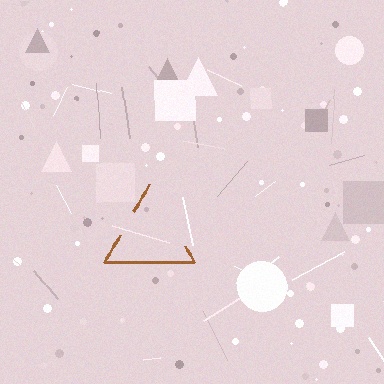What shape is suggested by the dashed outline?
The dashed outline suggests a triangle.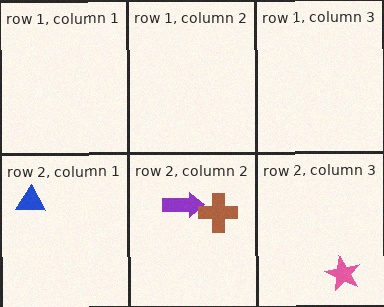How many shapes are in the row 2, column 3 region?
1.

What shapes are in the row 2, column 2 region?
The purple arrow, the brown cross.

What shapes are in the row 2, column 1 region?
The blue triangle.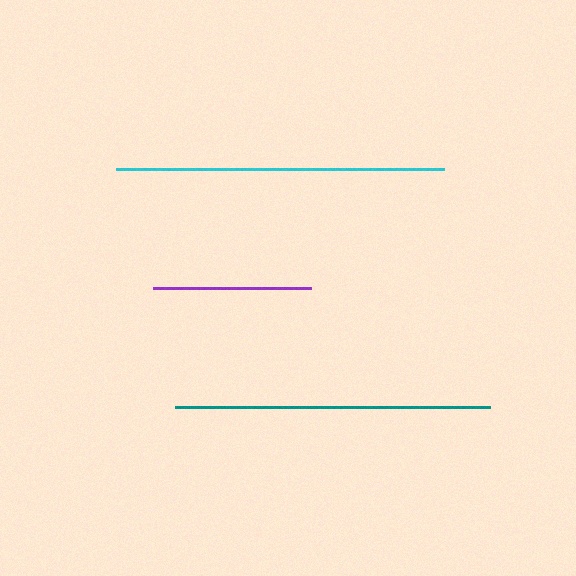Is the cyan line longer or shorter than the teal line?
The cyan line is longer than the teal line.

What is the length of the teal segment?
The teal segment is approximately 315 pixels long.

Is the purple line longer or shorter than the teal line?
The teal line is longer than the purple line.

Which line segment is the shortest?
The purple line is the shortest at approximately 158 pixels.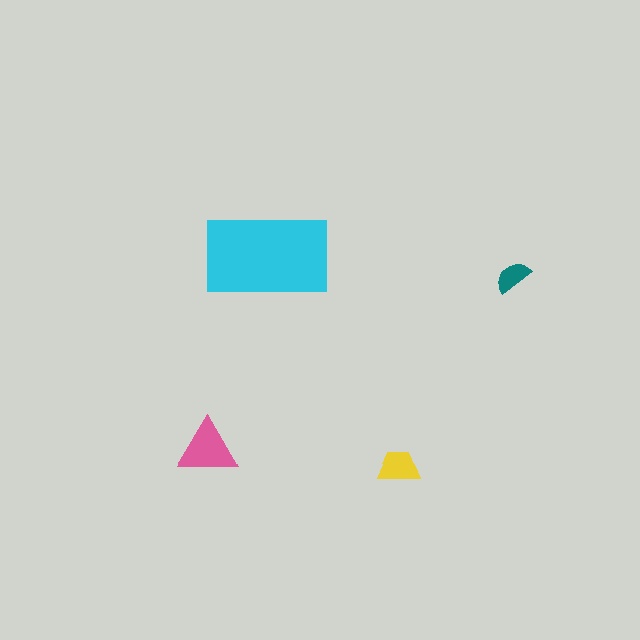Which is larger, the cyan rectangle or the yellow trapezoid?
The cyan rectangle.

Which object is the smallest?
The teal semicircle.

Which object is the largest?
The cyan rectangle.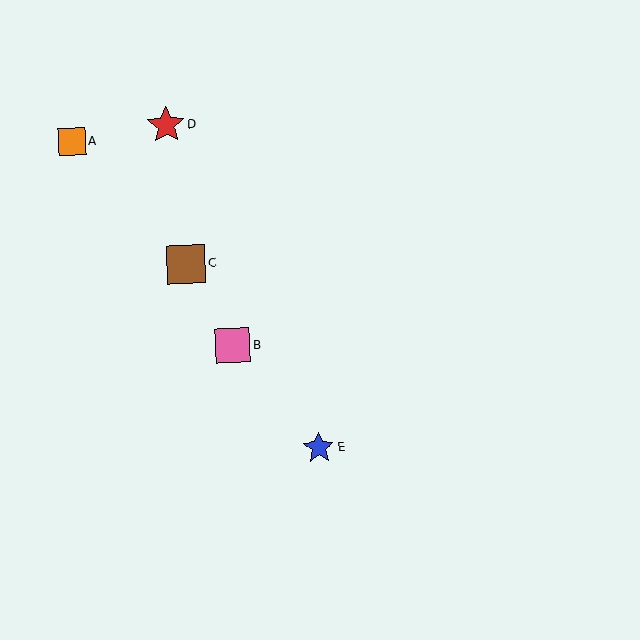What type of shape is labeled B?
Shape B is a pink square.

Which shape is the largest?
The brown square (labeled C) is the largest.